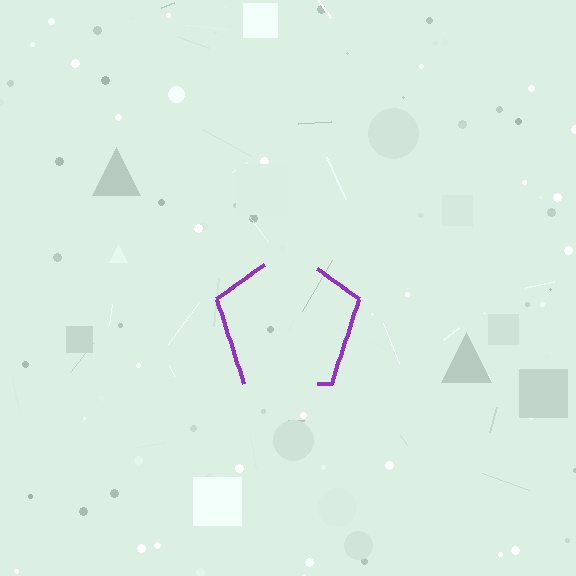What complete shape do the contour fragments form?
The contour fragments form a pentagon.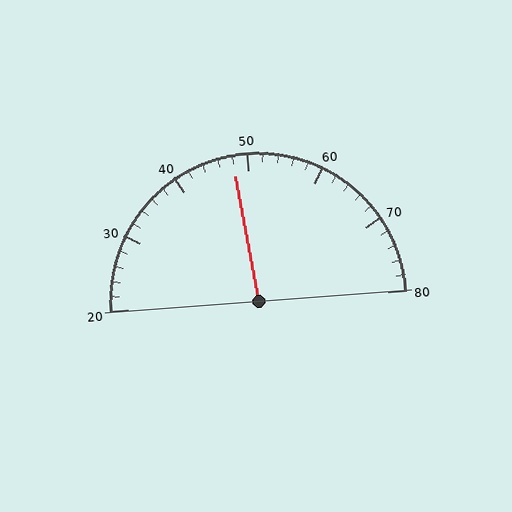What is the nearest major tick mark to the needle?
The nearest major tick mark is 50.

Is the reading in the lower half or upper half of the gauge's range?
The reading is in the lower half of the range (20 to 80).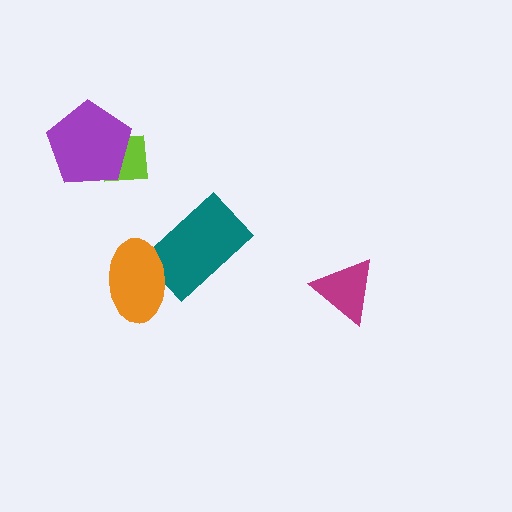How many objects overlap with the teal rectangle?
1 object overlaps with the teal rectangle.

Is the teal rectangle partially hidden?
Yes, it is partially covered by another shape.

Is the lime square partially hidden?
Yes, it is partially covered by another shape.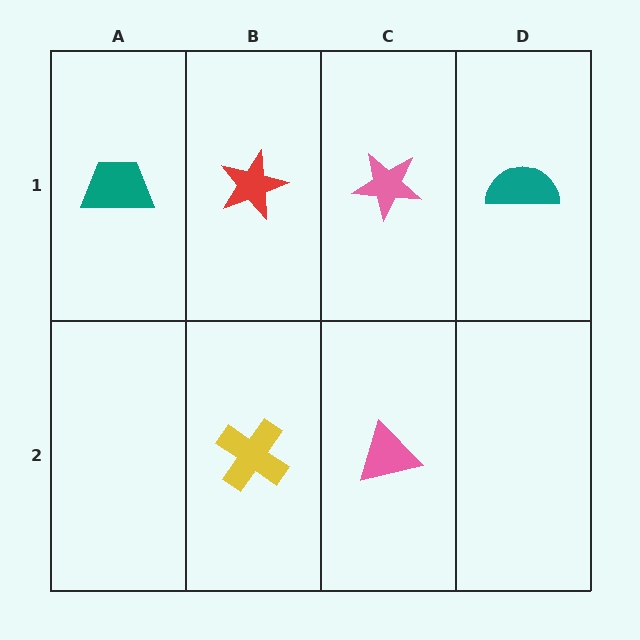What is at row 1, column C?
A pink star.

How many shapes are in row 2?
2 shapes.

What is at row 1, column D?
A teal semicircle.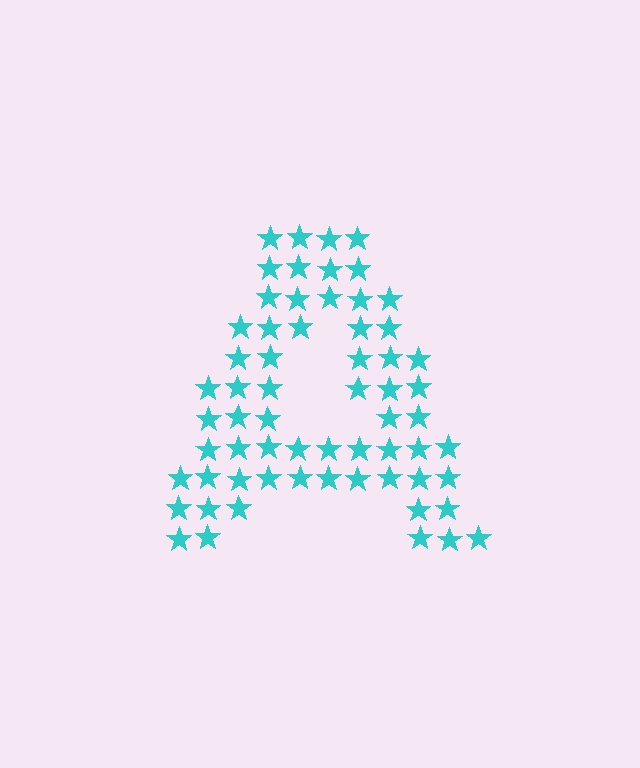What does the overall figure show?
The overall figure shows the letter A.